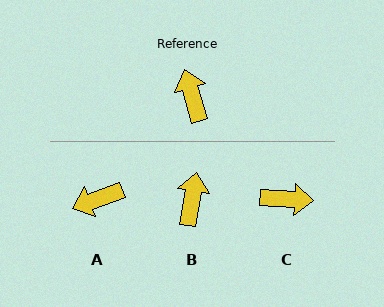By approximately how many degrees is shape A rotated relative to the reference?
Approximately 93 degrees counter-clockwise.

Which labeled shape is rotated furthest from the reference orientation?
C, about 110 degrees away.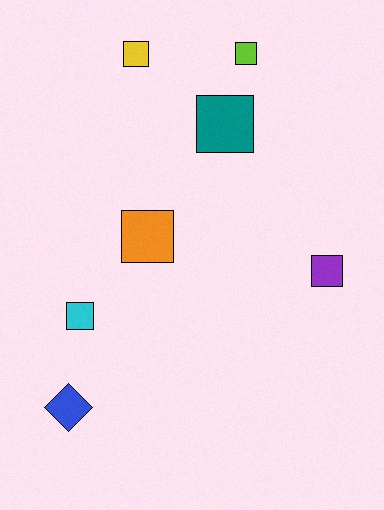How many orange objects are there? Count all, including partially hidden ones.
There is 1 orange object.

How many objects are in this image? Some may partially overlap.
There are 7 objects.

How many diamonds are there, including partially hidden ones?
There is 1 diamond.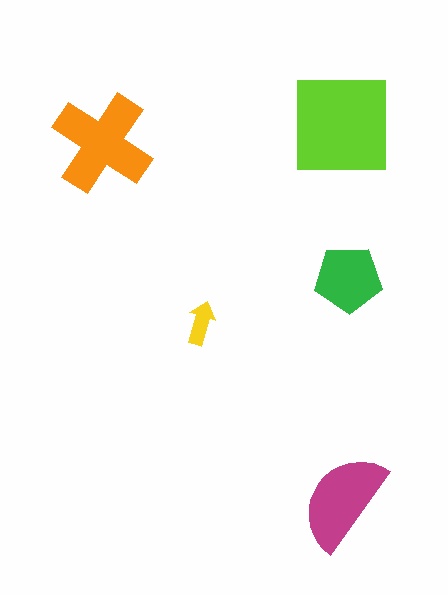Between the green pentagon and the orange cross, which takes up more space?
The orange cross.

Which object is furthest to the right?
The green pentagon is rightmost.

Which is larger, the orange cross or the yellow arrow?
The orange cross.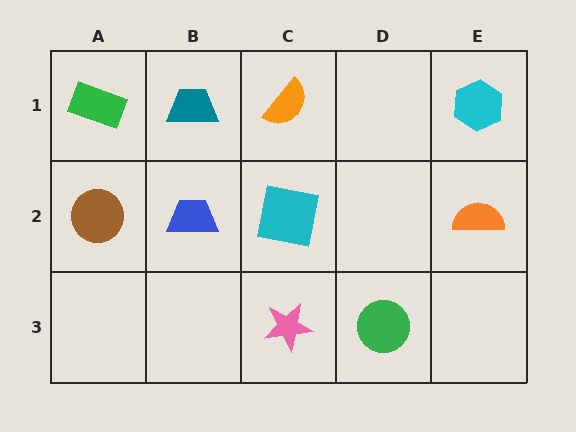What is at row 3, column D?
A green circle.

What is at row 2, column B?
A blue trapezoid.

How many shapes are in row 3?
2 shapes.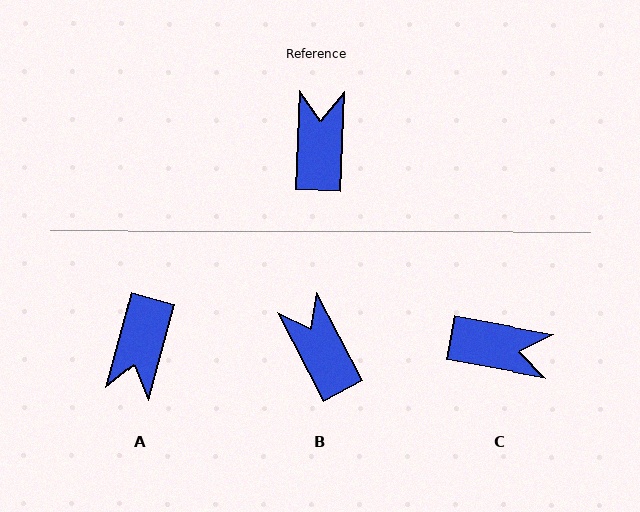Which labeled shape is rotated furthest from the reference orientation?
A, about 167 degrees away.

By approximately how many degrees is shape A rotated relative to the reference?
Approximately 167 degrees counter-clockwise.